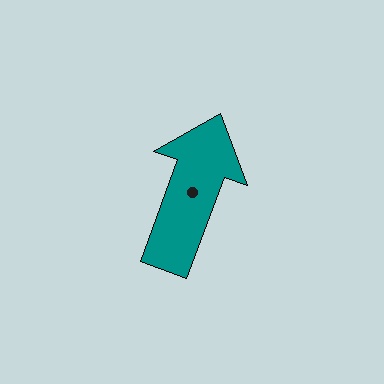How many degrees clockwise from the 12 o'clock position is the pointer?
Approximately 20 degrees.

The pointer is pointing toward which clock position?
Roughly 1 o'clock.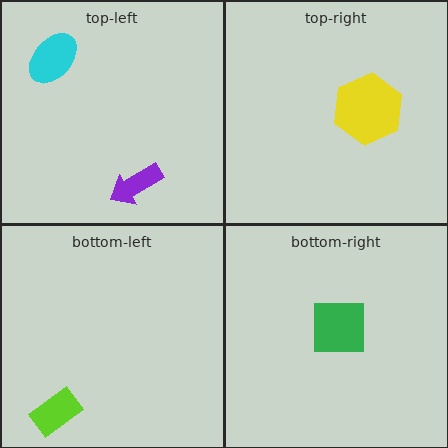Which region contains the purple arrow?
The top-left region.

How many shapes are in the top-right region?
1.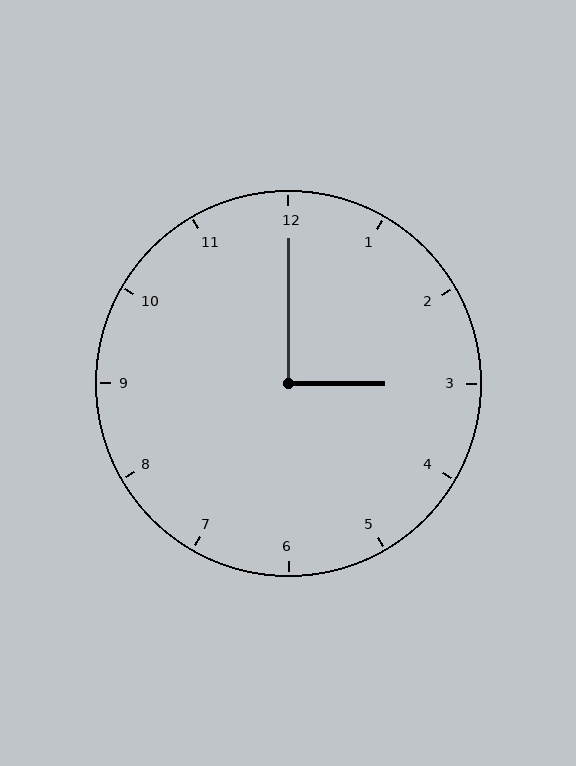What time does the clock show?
3:00.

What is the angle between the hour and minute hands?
Approximately 90 degrees.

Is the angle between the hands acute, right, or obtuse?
It is right.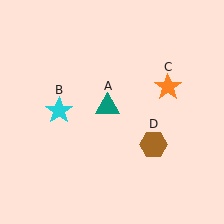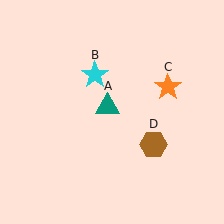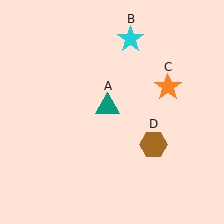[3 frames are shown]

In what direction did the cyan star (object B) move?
The cyan star (object B) moved up and to the right.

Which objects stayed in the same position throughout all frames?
Teal triangle (object A) and orange star (object C) and brown hexagon (object D) remained stationary.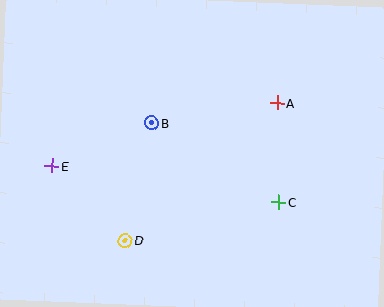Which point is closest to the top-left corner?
Point E is closest to the top-left corner.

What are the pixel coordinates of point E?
Point E is at (52, 166).